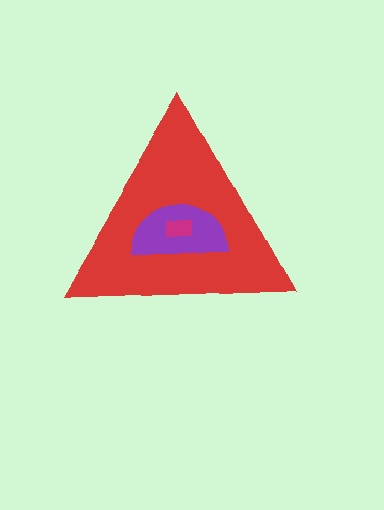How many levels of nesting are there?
3.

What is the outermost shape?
The red triangle.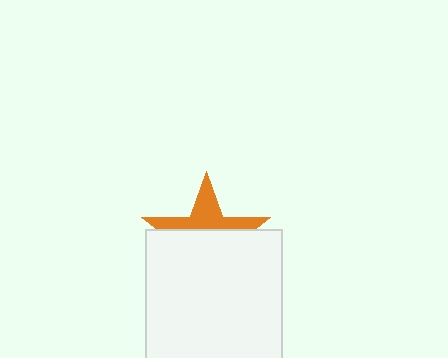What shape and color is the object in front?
The object in front is a white square.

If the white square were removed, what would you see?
You would see the complete orange star.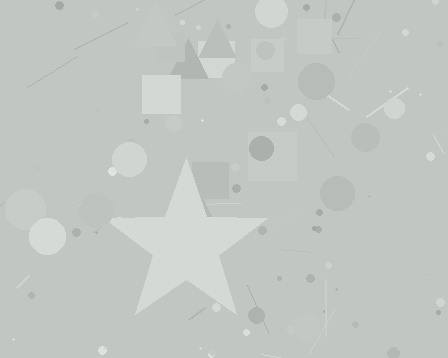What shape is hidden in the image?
A star is hidden in the image.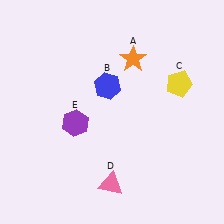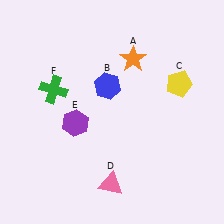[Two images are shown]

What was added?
A green cross (F) was added in Image 2.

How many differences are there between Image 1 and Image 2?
There is 1 difference between the two images.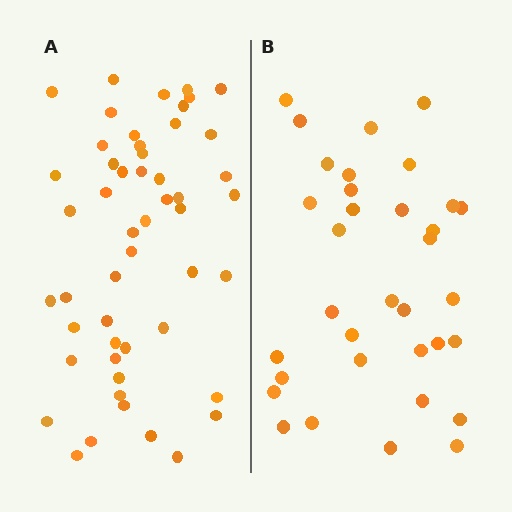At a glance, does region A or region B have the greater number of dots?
Region A (the left region) has more dots.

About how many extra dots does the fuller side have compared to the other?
Region A has approximately 15 more dots than region B.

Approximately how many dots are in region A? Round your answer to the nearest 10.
About 50 dots. (The exact count is 51, which rounds to 50.)